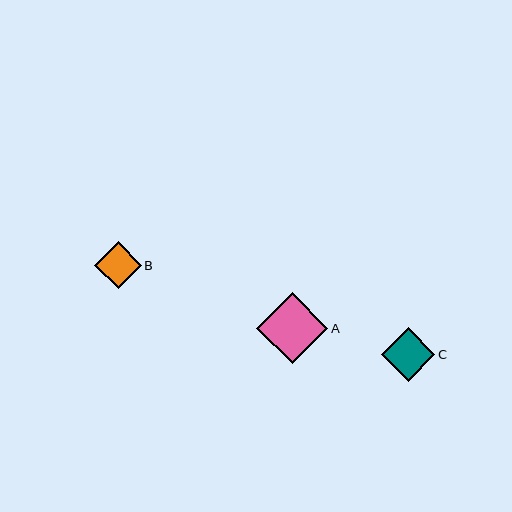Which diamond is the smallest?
Diamond B is the smallest with a size of approximately 47 pixels.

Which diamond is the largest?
Diamond A is the largest with a size of approximately 71 pixels.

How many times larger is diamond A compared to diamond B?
Diamond A is approximately 1.5 times the size of diamond B.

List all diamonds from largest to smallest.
From largest to smallest: A, C, B.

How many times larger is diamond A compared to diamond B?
Diamond A is approximately 1.5 times the size of diamond B.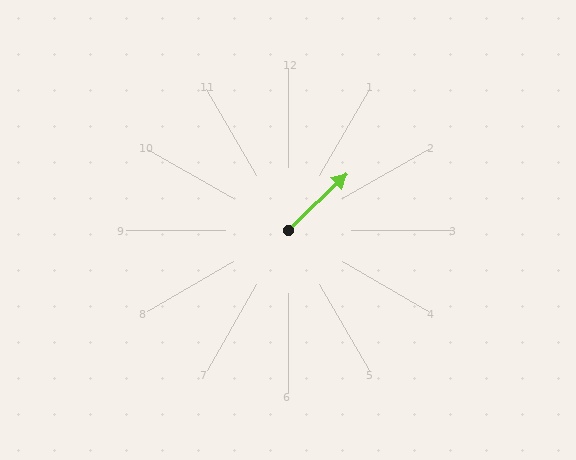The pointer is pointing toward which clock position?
Roughly 2 o'clock.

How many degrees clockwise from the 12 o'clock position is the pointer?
Approximately 46 degrees.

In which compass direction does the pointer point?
Northeast.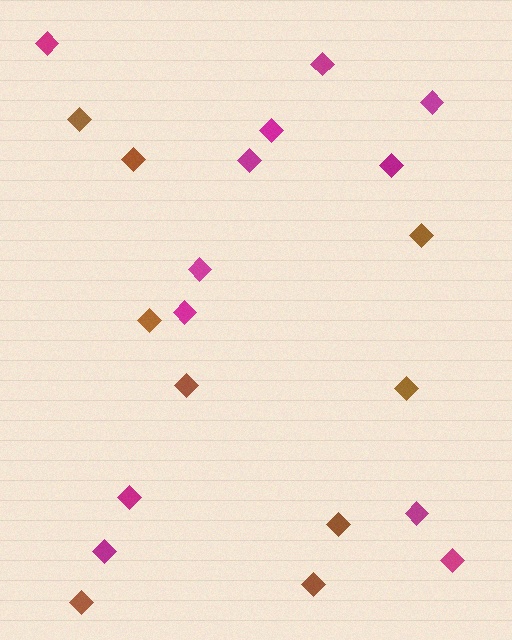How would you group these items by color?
There are 2 groups: one group of brown diamonds (9) and one group of magenta diamonds (12).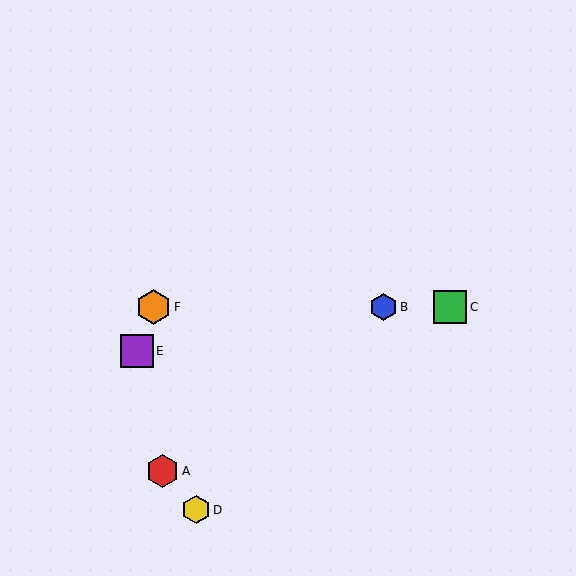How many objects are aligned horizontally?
3 objects (B, C, F) are aligned horizontally.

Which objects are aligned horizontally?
Objects B, C, F are aligned horizontally.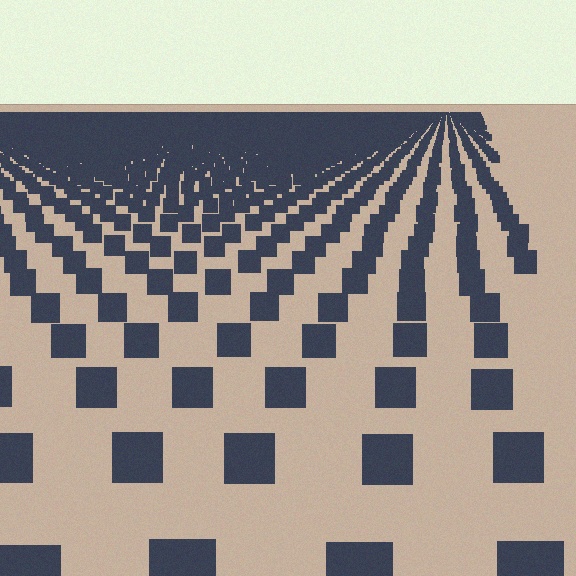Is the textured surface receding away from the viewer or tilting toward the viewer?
The surface is receding away from the viewer. Texture elements get smaller and denser toward the top.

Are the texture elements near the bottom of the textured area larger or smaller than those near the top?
Larger. Near the bottom, elements are closer to the viewer and appear at a bigger on-screen size.